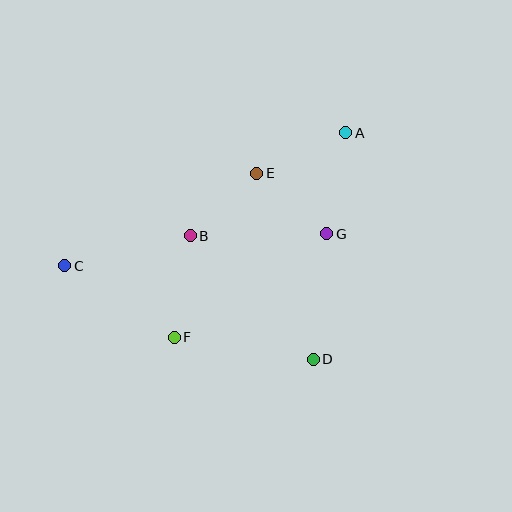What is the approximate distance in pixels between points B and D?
The distance between B and D is approximately 174 pixels.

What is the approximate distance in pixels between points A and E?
The distance between A and E is approximately 98 pixels.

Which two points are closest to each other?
Points B and E are closest to each other.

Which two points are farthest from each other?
Points A and C are farthest from each other.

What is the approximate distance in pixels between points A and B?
The distance between A and B is approximately 187 pixels.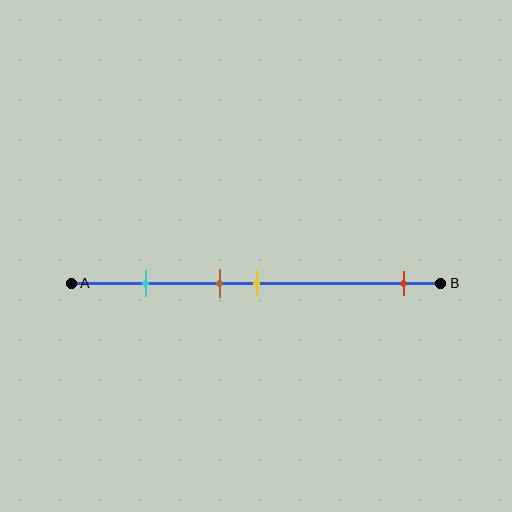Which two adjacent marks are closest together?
The brown and yellow marks are the closest adjacent pair.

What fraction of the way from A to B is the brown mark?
The brown mark is approximately 40% (0.4) of the way from A to B.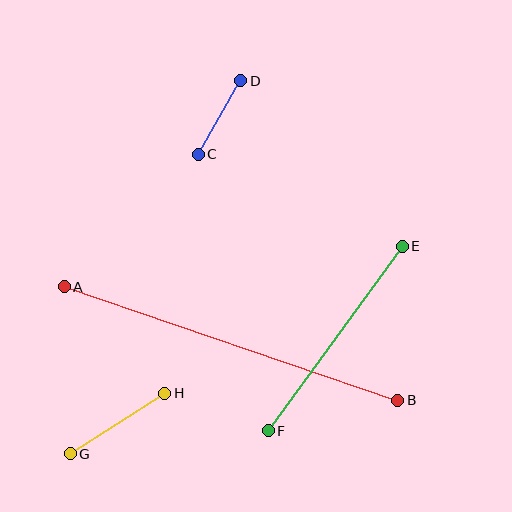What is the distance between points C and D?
The distance is approximately 85 pixels.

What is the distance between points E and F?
The distance is approximately 228 pixels.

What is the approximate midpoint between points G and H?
The midpoint is at approximately (117, 424) pixels.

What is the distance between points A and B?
The distance is approximately 352 pixels.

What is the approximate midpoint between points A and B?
The midpoint is at approximately (231, 344) pixels.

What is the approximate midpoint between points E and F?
The midpoint is at approximately (335, 338) pixels.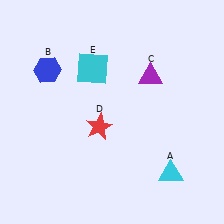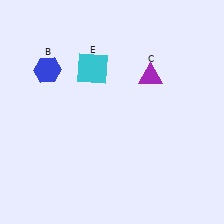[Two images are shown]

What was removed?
The red star (D), the cyan triangle (A) were removed in Image 2.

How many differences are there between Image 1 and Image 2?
There are 2 differences between the two images.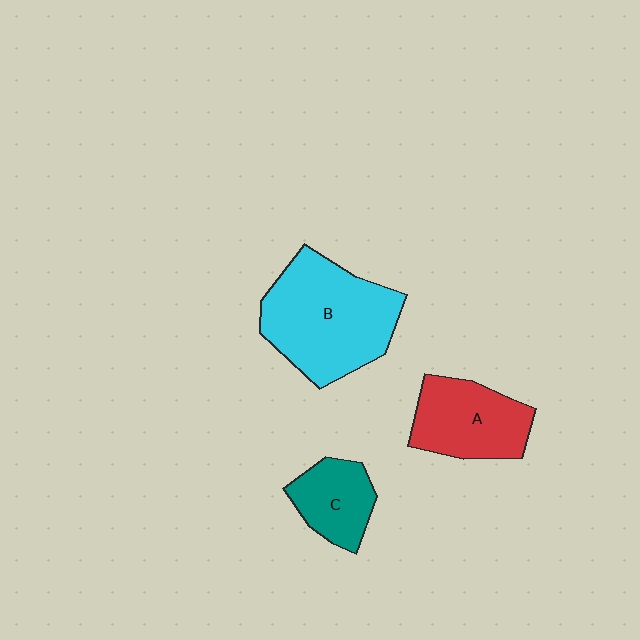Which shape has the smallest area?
Shape C (teal).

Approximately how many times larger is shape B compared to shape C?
Approximately 2.3 times.